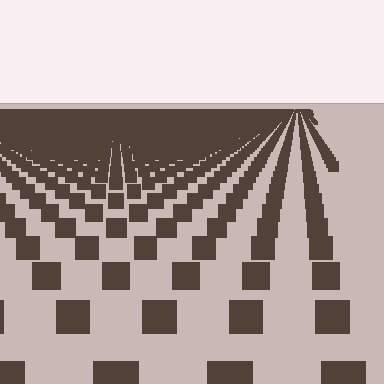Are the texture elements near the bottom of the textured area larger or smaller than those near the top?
Larger. Near the bottom, elements are closer to the viewer and appear at a bigger on-screen size.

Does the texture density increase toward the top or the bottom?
Density increases toward the top.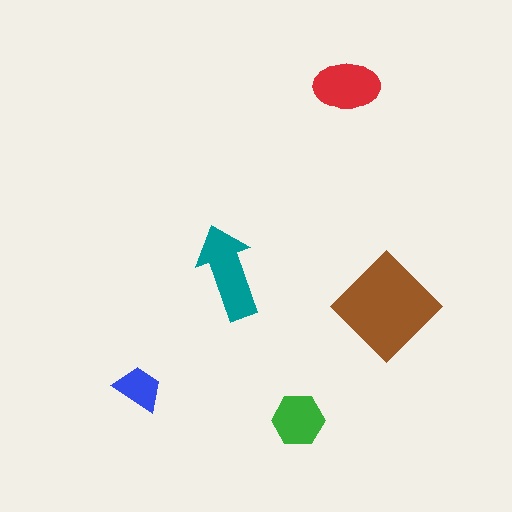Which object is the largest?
The brown diamond.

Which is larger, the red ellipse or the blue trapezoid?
The red ellipse.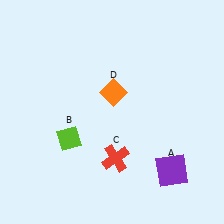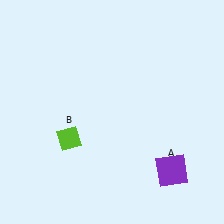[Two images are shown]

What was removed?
The orange diamond (D), the red cross (C) were removed in Image 2.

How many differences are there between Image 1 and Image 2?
There are 2 differences between the two images.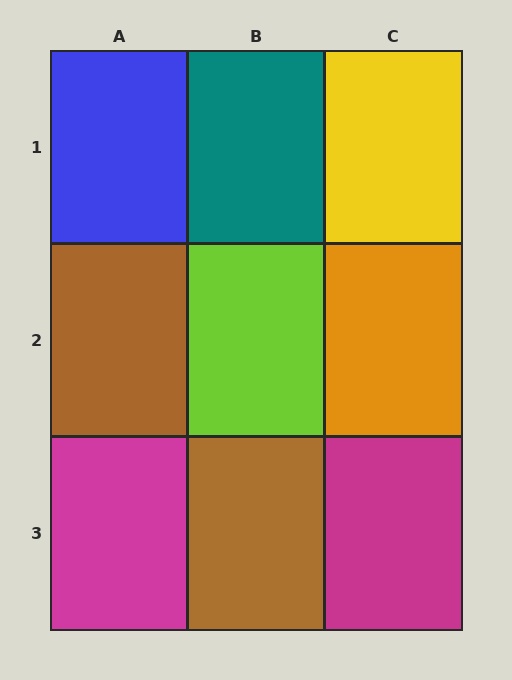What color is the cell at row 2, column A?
Brown.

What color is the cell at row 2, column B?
Lime.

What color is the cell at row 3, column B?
Brown.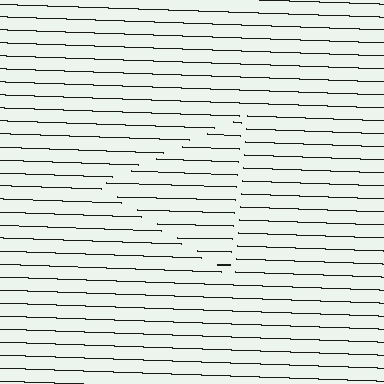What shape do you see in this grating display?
An illusory triangle. The interior of the shape contains the same grating, shifted by half a period — the contour is defined by the phase discontinuity where line-ends from the inner and outer gratings abut.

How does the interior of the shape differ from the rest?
The interior of the shape contains the same grating, shifted by half a period — the contour is defined by the phase discontinuity where line-ends from the inner and outer gratings abut.